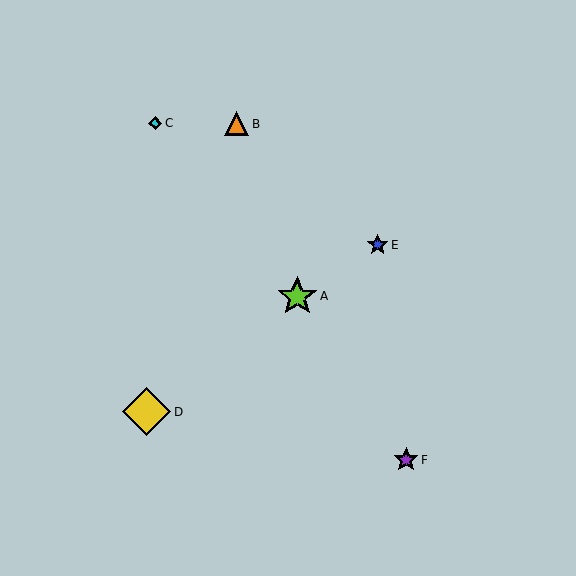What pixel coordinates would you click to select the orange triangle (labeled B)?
Click at (237, 124) to select the orange triangle B.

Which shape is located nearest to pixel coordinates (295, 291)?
The lime star (labeled A) at (297, 296) is nearest to that location.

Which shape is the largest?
The yellow diamond (labeled D) is the largest.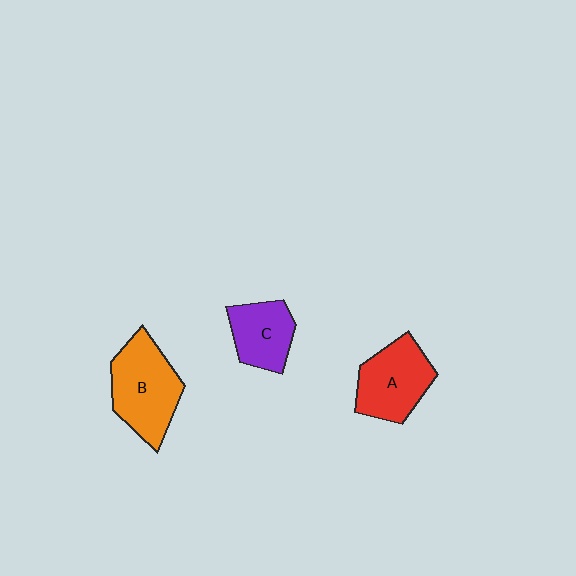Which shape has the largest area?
Shape B (orange).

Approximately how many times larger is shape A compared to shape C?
Approximately 1.3 times.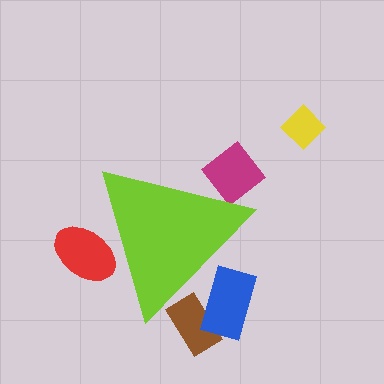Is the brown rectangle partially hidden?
Yes, the brown rectangle is partially hidden behind the lime triangle.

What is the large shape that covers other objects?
A lime triangle.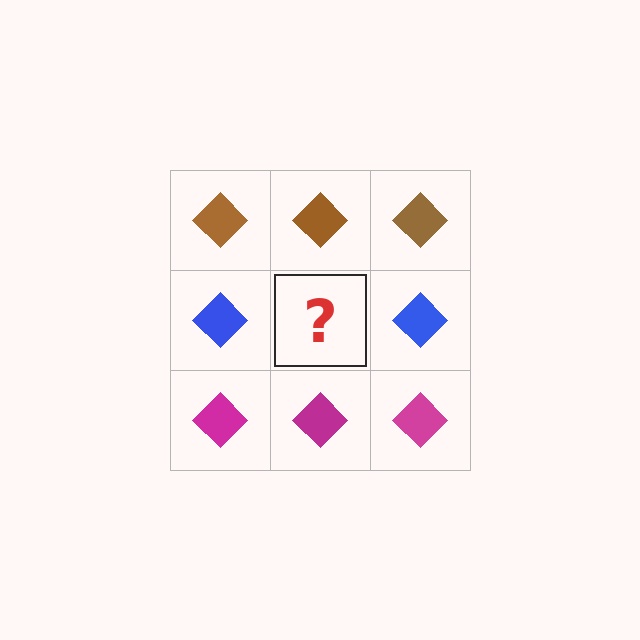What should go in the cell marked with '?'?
The missing cell should contain a blue diamond.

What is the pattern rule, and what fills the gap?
The rule is that each row has a consistent color. The gap should be filled with a blue diamond.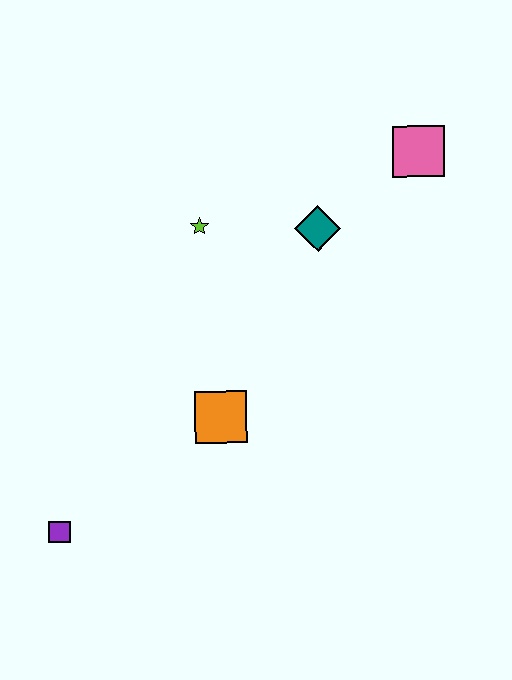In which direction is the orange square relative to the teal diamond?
The orange square is below the teal diamond.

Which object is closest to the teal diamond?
The lime star is closest to the teal diamond.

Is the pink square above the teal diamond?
Yes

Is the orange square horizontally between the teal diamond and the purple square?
Yes